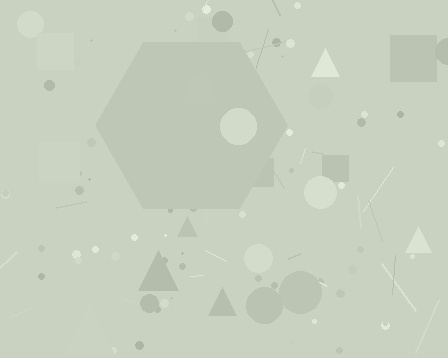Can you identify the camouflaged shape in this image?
The camouflaged shape is a hexagon.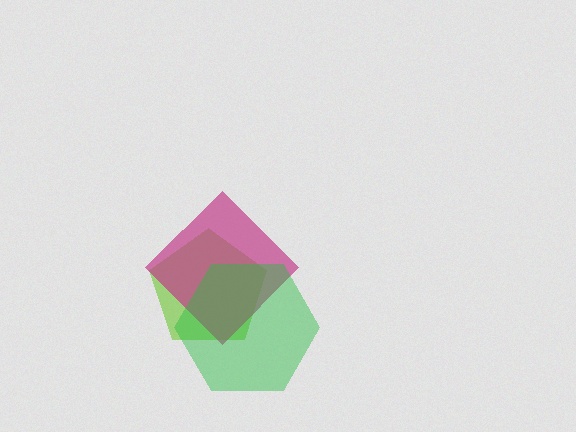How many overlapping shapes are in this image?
There are 3 overlapping shapes in the image.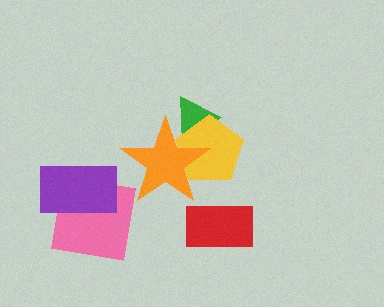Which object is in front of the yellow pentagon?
The orange star is in front of the yellow pentagon.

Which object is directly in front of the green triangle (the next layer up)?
The yellow pentagon is directly in front of the green triangle.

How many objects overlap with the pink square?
1 object overlaps with the pink square.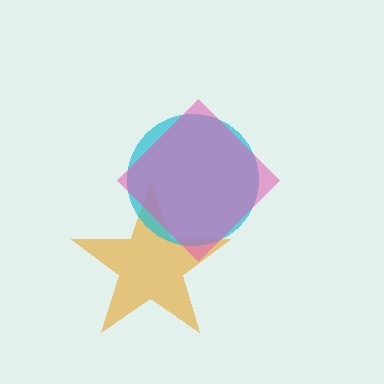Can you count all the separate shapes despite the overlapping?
Yes, there are 3 separate shapes.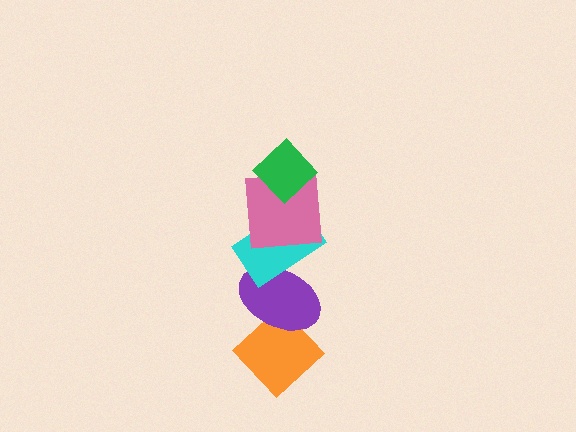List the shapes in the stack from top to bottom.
From top to bottom: the green diamond, the pink square, the cyan rectangle, the purple ellipse, the orange diamond.